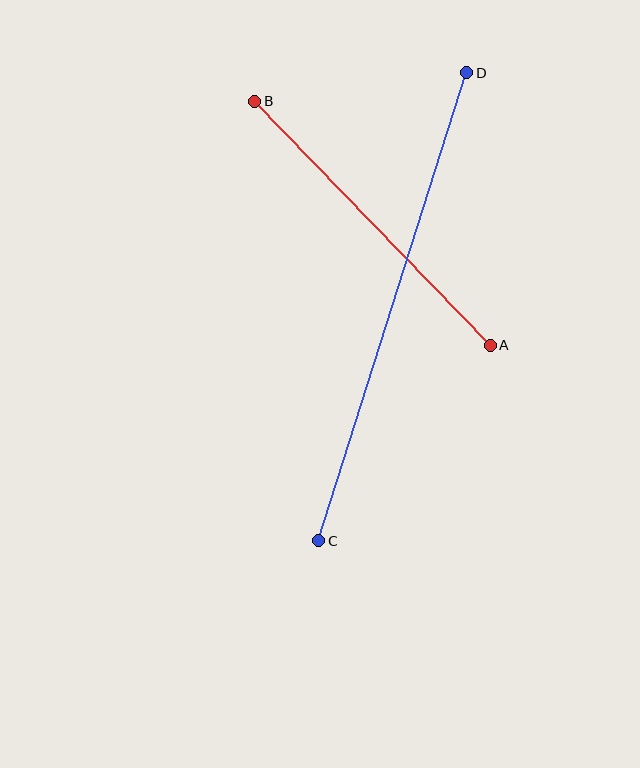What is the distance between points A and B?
The distance is approximately 339 pixels.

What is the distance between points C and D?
The distance is approximately 491 pixels.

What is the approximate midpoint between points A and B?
The midpoint is at approximately (372, 223) pixels.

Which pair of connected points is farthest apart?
Points C and D are farthest apart.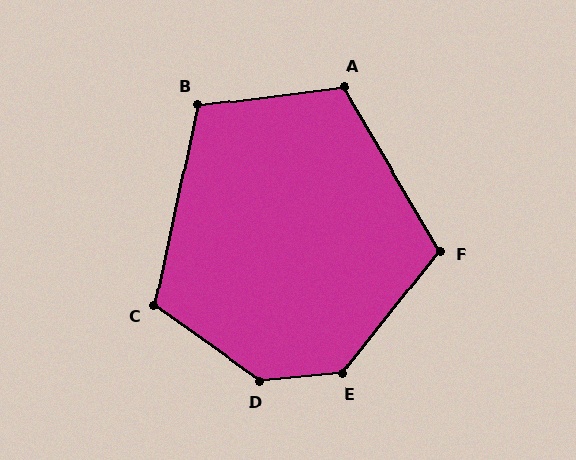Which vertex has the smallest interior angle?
B, at approximately 110 degrees.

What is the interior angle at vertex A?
Approximately 113 degrees (obtuse).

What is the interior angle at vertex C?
Approximately 113 degrees (obtuse).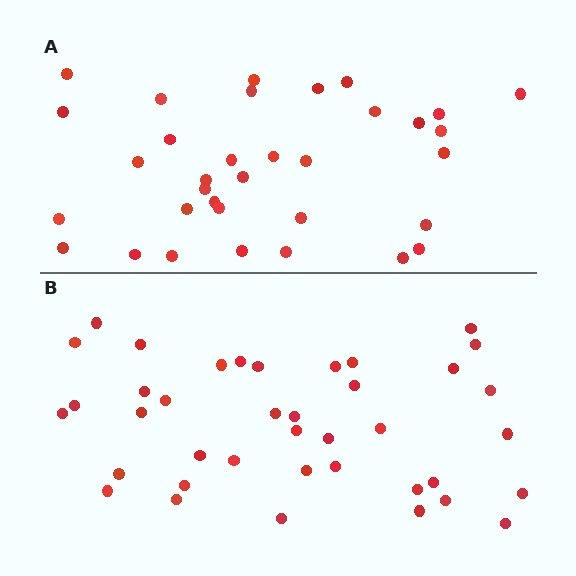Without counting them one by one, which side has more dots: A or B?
Region B (the bottom region) has more dots.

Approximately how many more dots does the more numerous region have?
Region B has about 5 more dots than region A.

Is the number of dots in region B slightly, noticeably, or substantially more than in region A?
Region B has only slightly more — the two regions are fairly close. The ratio is roughly 1.1 to 1.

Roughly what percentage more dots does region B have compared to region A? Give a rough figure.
About 15% more.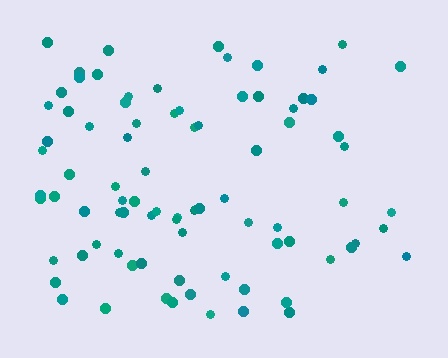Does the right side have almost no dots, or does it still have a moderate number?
Still a moderate number, just noticeably fewer than the left.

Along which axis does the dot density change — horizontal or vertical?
Horizontal.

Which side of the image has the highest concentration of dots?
The left.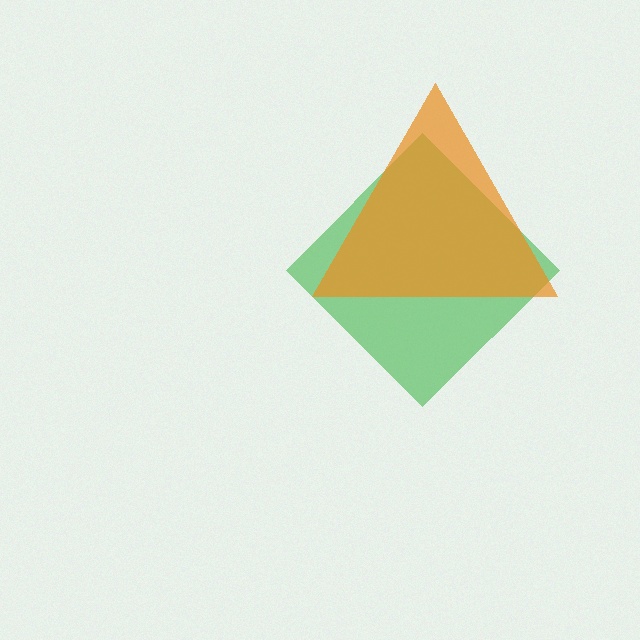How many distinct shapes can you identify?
There are 2 distinct shapes: a green diamond, an orange triangle.